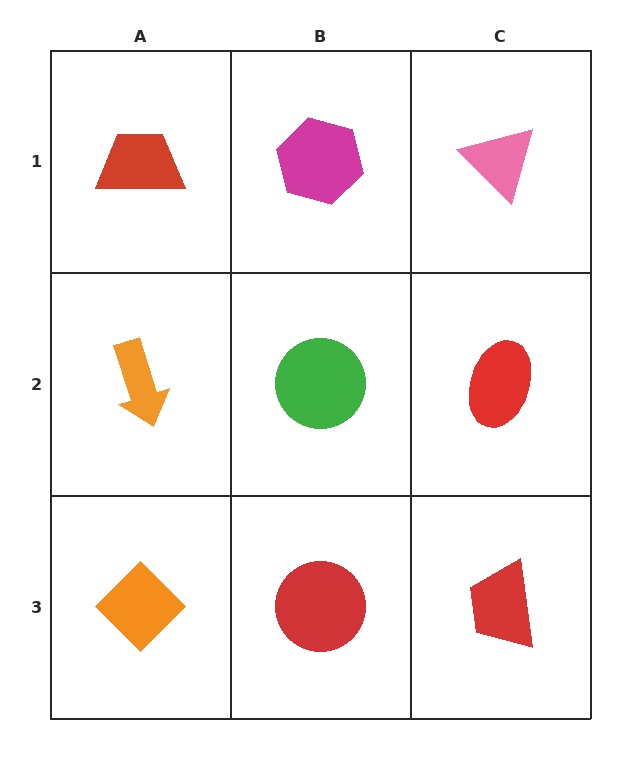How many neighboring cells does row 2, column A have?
3.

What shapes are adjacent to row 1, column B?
A green circle (row 2, column B), a red trapezoid (row 1, column A), a pink triangle (row 1, column C).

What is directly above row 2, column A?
A red trapezoid.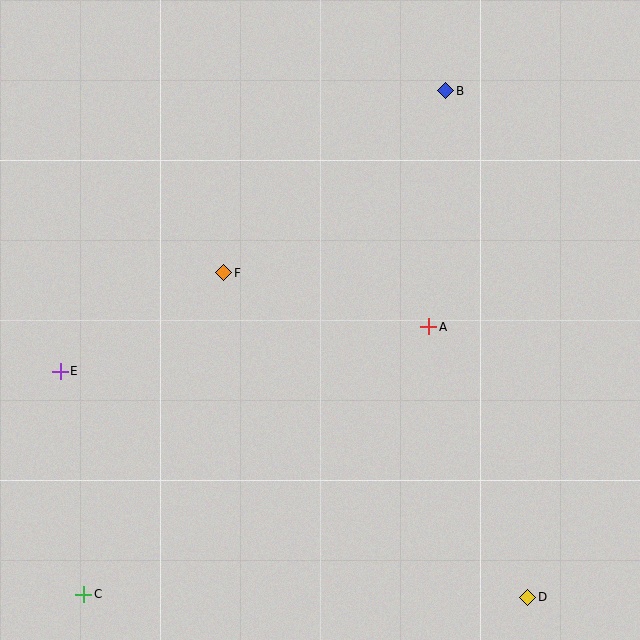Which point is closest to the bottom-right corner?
Point D is closest to the bottom-right corner.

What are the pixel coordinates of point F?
Point F is at (224, 273).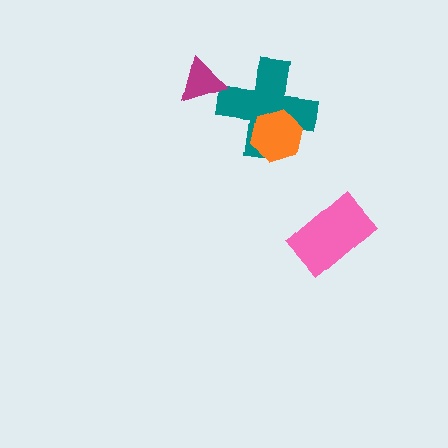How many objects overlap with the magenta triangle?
0 objects overlap with the magenta triangle.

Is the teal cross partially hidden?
Yes, it is partially covered by another shape.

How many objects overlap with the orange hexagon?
1 object overlaps with the orange hexagon.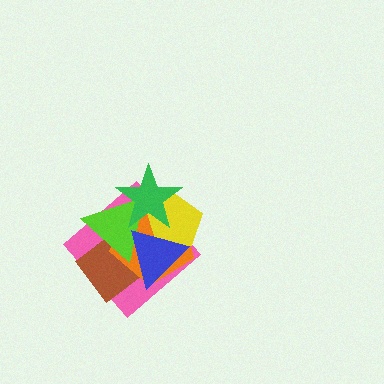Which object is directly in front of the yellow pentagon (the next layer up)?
The lime triangle is directly in front of the yellow pentagon.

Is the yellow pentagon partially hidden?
Yes, it is partially covered by another shape.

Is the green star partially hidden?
Yes, it is partially covered by another shape.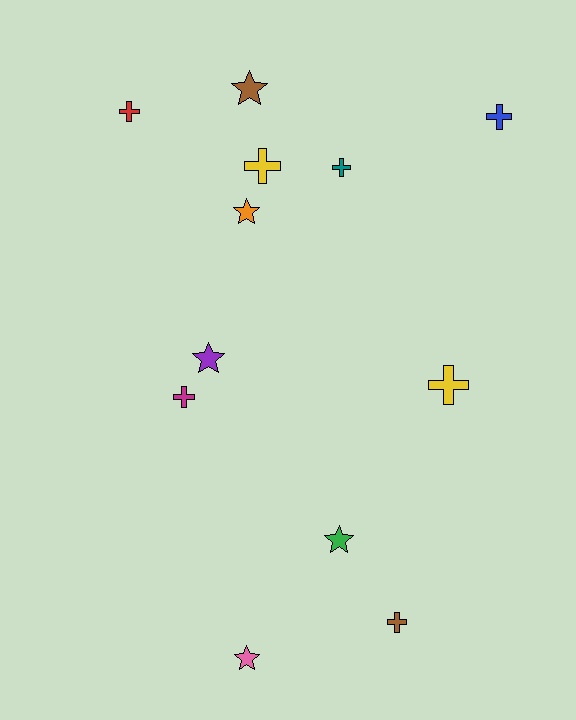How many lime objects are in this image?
There are no lime objects.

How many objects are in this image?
There are 12 objects.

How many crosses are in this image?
There are 7 crosses.